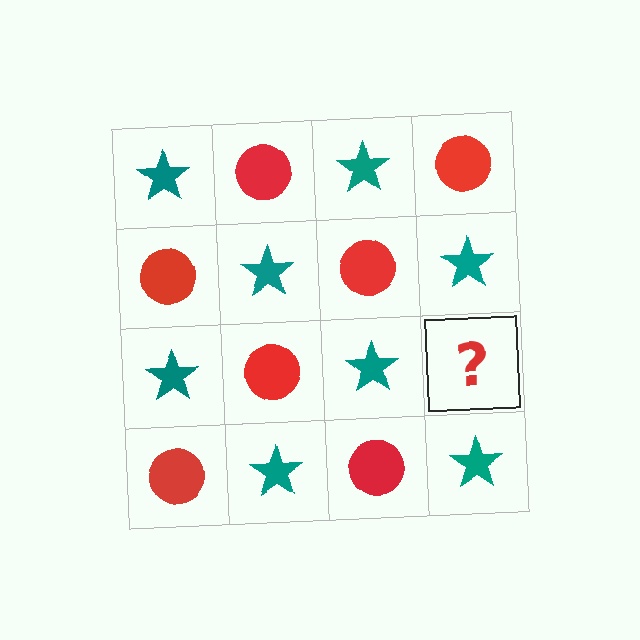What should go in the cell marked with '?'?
The missing cell should contain a red circle.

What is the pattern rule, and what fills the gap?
The rule is that it alternates teal star and red circle in a checkerboard pattern. The gap should be filled with a red circle.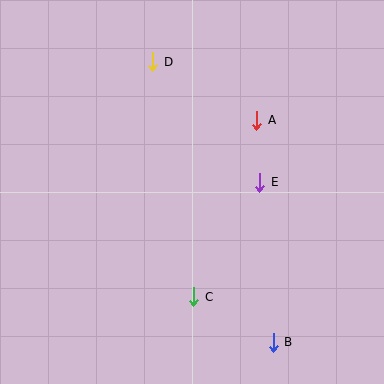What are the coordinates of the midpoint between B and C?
The midpoint between B and C is at (234, 319).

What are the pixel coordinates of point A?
Point A is at (257, 120).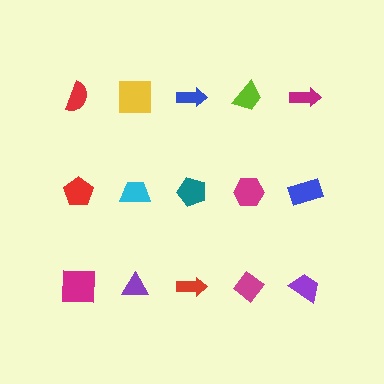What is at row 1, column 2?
A yellow square.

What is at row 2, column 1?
A red pentagon.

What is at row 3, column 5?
A purple trapezoid.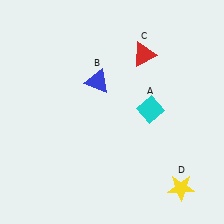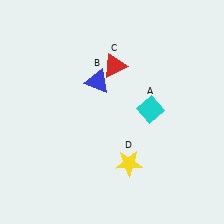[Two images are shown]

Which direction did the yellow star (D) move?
The yellow star (D) moved left.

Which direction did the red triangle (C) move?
The red triangle (C) moved left.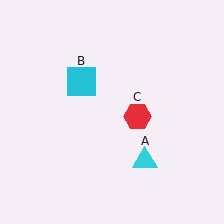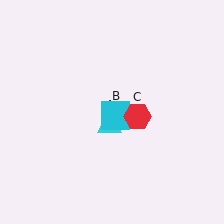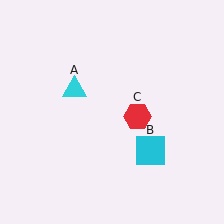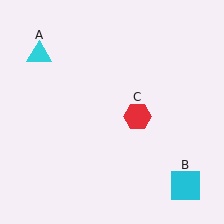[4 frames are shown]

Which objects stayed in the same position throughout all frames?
Red hexagon (object C) remained stationary.